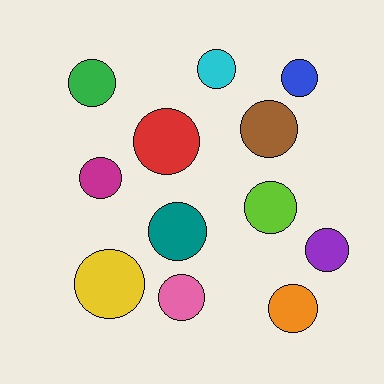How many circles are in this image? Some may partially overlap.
There are 12 circles.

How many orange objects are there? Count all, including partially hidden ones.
There is 1 orange object.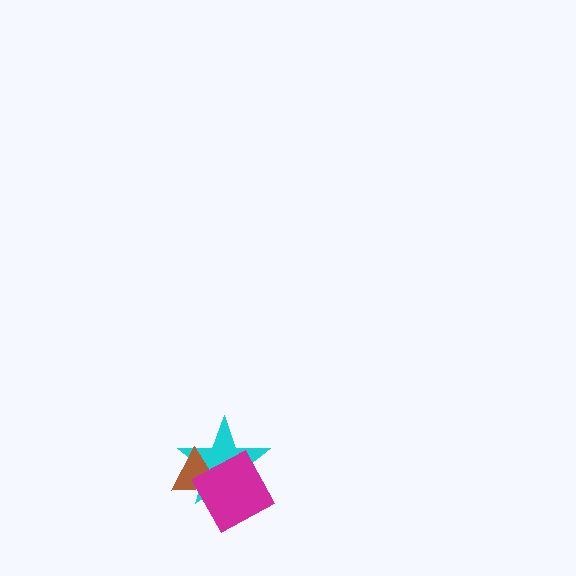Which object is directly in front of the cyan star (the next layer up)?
The brown triangle is directly in front of the cyan star.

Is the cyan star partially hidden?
Yes, it is partially covered by another shape.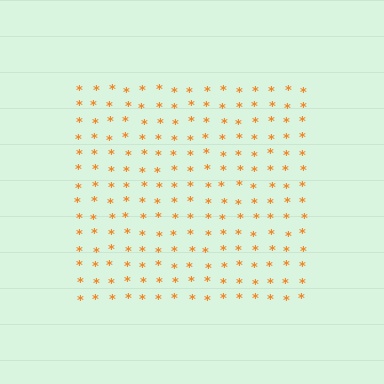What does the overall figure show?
The overall figure shows a square.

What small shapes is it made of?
It is made of small asterisks.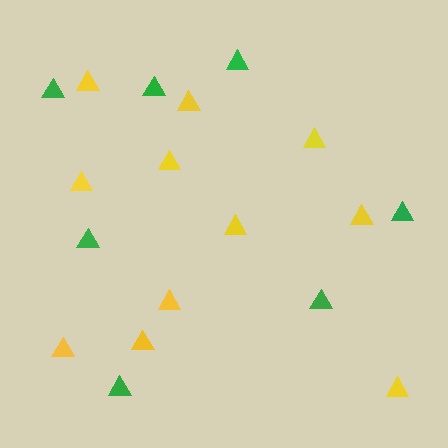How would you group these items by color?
There are 2 groups: one group of yellow triangles (11) and one group of green triangles (7).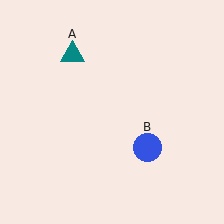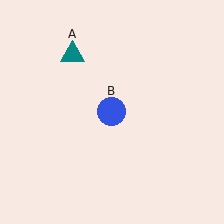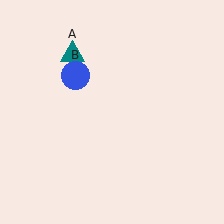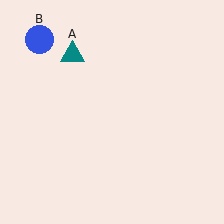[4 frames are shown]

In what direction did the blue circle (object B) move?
The blue circle (object B) moved up and to the left.